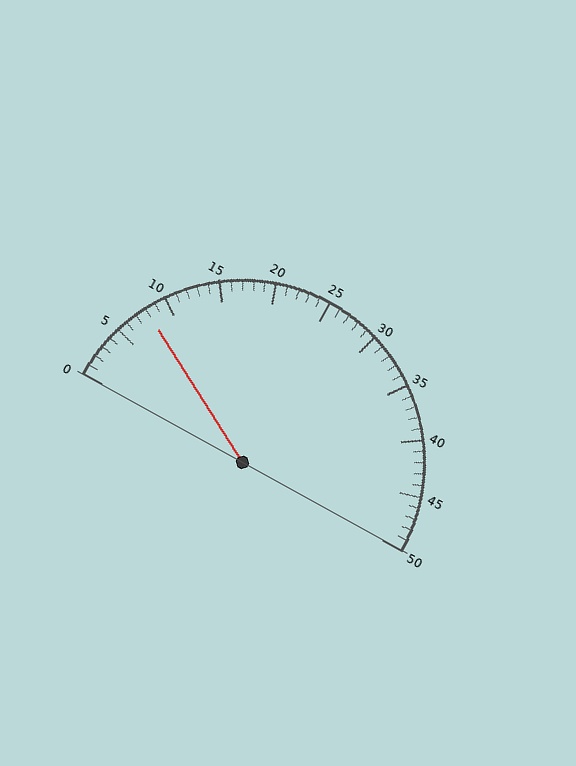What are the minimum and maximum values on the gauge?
The gauge ranges from 0 to 50.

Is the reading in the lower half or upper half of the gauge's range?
The reading is in the lower half of the range (0 to 50).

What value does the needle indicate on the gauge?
The needle indicates approximately 8.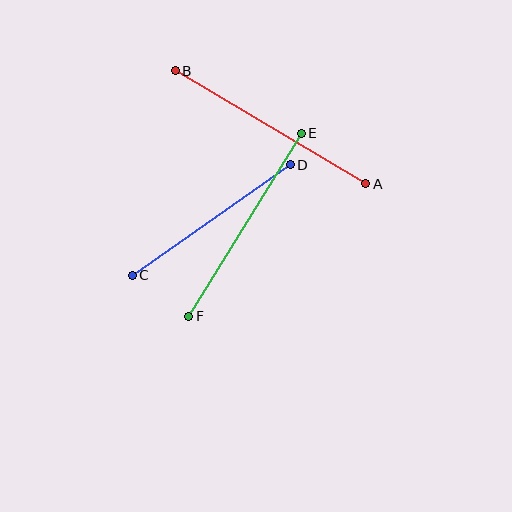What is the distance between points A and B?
The distance is approximately 221 pixels.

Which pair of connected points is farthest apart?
Points A and B are farthest apart.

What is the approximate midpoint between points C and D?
The midpoint is at approximately (211, 220) pixels.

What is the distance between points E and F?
The distance is approximately 215 pixels.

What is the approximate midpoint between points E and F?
The midpoint is at approximately (245, 225) pixels.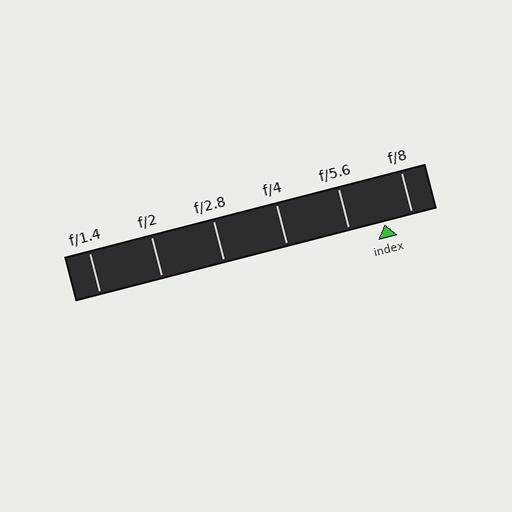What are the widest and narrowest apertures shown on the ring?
The widest aperture shown is f/1.4 and the narrowest is f/8.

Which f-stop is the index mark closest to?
The index mark is closest to f/8.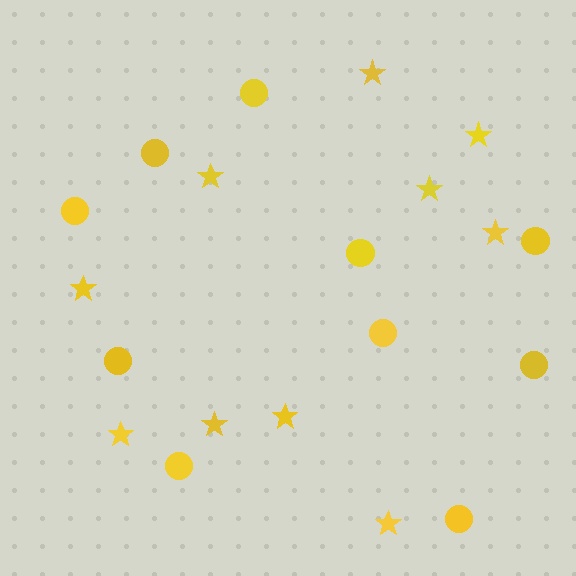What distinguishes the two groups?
There are 2 groups: one group of circles (10) and one group of stars (10).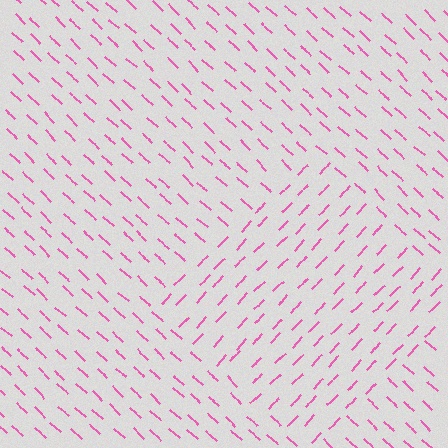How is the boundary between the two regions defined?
The boundary is defined purely by a change in line orientation (approximately 89 degrees difference). All lines are the same color and thickness.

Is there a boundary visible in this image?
Yes, there is a texture boundary formed by a change in line orientation.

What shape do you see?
I see a diamond.